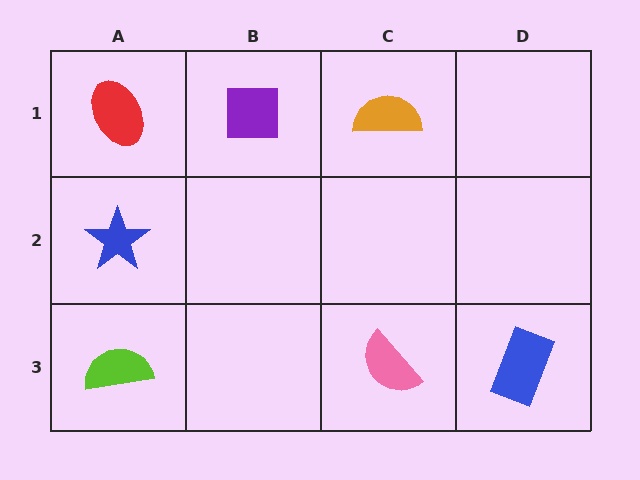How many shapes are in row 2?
1 shape.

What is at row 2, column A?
A blue star.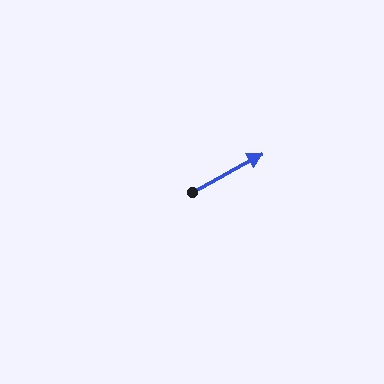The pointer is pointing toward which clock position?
Roughly 2 o'clock.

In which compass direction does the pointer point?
Northeast.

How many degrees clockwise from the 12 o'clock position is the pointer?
Approximately 61 degrees.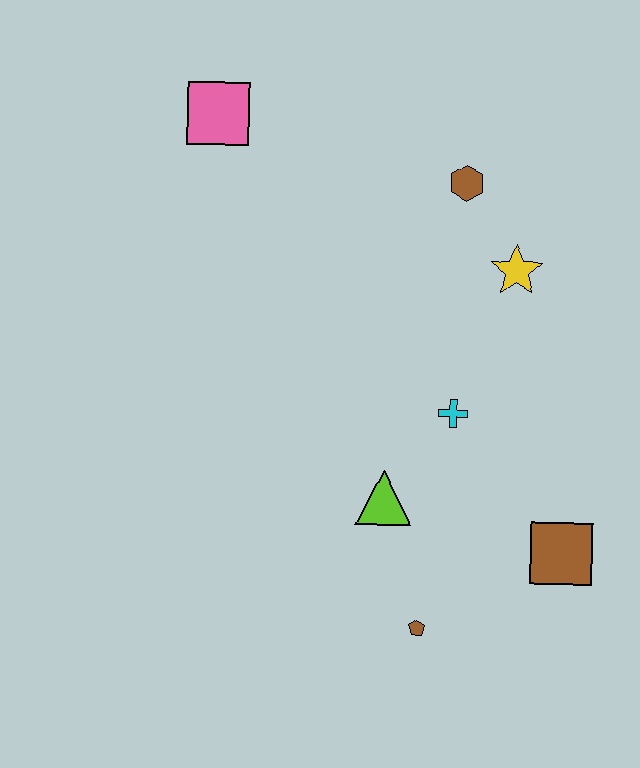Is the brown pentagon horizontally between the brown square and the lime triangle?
Yes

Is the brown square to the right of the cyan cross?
Yes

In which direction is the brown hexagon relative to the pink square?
The brown hexagon is to the right of the pink square.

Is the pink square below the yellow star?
No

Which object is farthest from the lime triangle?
The pink square is farthest from the lime triangle.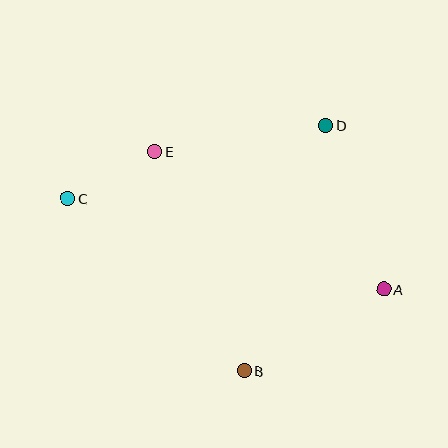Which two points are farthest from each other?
Points A and C are farthest from each other.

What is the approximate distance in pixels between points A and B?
The distance between A and B is approximately 161 pixels.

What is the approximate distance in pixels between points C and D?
The distance between C and D is approximately 268 pixels.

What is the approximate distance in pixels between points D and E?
The distance between D and E is approximately 173 pixels.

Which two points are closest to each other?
Points C and E are closest to each other.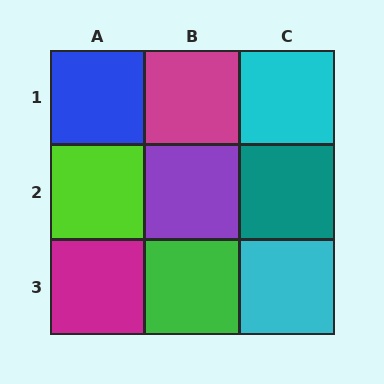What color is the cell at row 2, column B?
Purple.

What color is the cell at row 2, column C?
Teal.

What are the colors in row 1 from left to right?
Blue, magenta, cyan.